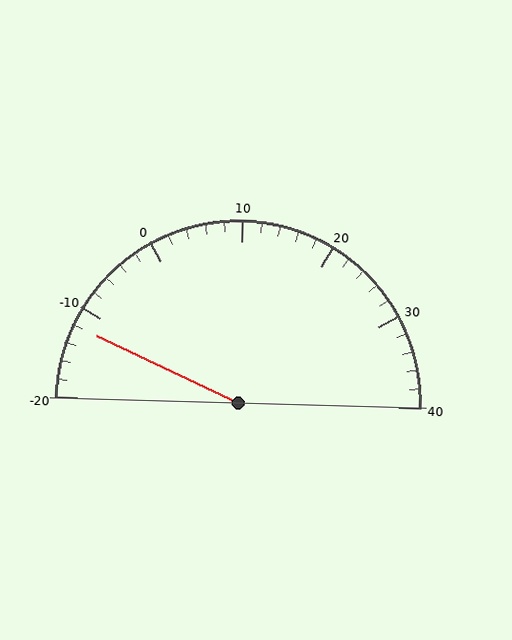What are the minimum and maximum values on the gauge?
The gauge ranges from -20 to 40.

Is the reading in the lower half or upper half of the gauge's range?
The reading is in the lower half of the range (-20 to 40).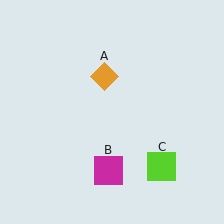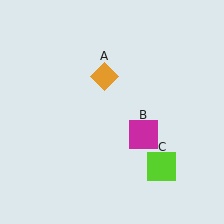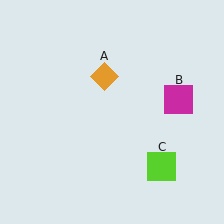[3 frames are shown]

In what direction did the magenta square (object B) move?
The magenta square (object B) moved up and to the right.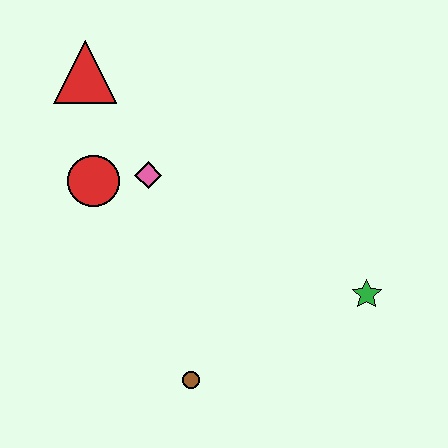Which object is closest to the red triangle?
The red circle is closest to the red triangle.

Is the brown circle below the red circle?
Yes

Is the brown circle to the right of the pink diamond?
Yes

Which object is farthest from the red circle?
The green star is farthest from the red circle.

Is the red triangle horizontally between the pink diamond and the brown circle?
No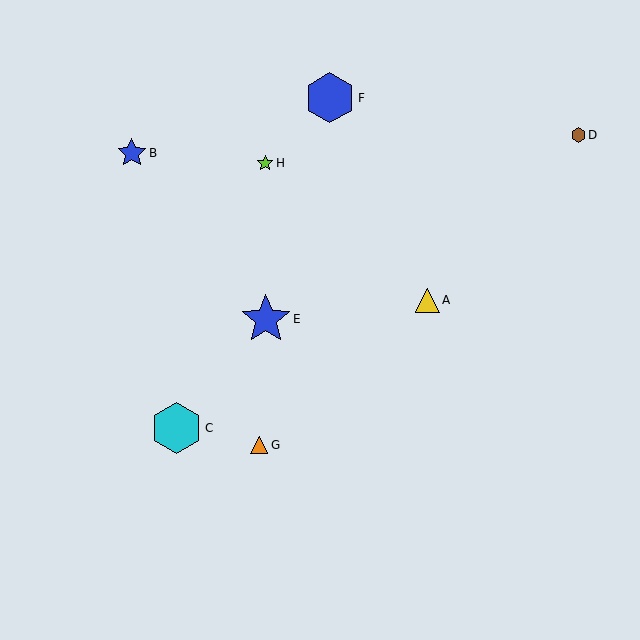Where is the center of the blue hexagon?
The center of the blue hexagon is at (330, 98).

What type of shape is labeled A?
Shape A is a yellow triangle.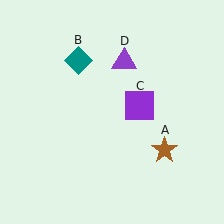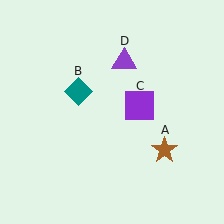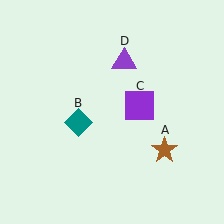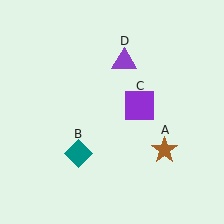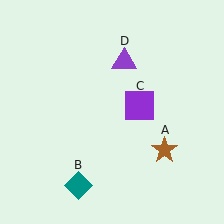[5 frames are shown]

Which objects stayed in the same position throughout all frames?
Brown star (object A) and purple square (object C) and purple triangle (object D) remained stationary.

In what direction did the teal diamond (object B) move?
The teal diamond (object B) moved down.